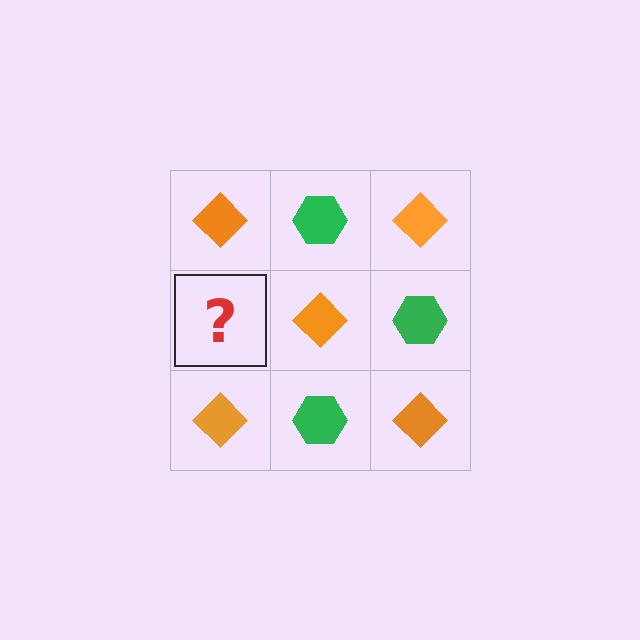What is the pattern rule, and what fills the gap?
The rule is that it alternates orange diamond and green hexagon in a checkerboard pattern. The gap should be filled with a green hexagon.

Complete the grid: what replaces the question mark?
The question mark should be replaced with a green hexagon.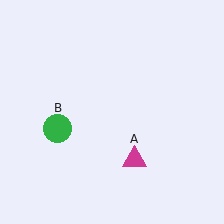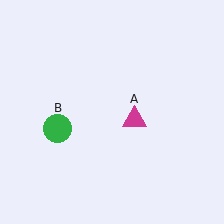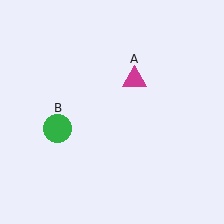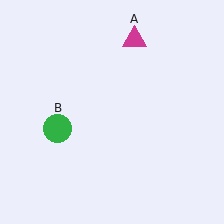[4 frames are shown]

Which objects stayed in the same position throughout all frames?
Green circle (object B) remained stationary.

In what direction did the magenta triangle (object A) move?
The magenta triangle (object A) moved up.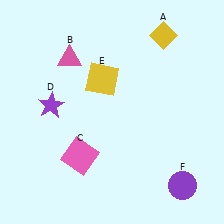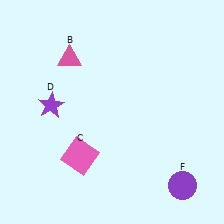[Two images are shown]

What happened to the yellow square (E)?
The yellow square (E) was removed in Image 2. It was in the top-left area of Image 1.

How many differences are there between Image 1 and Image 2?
There are 2 differences between the two images.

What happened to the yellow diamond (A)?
The yellow diamond (A) was removed in Image 2. It was in the top-right area of Image 1.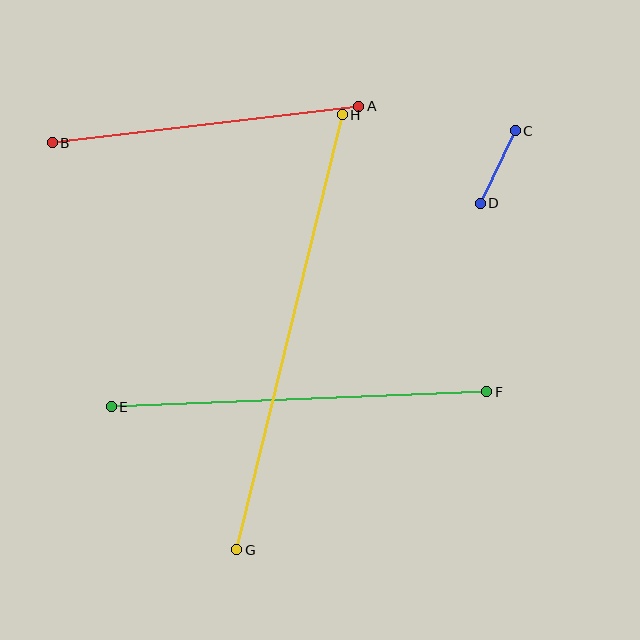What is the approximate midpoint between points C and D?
The midpoint is at approximately (498, 167) pixels.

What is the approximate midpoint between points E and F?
The midpoint is at approximately (299, 399) pixels.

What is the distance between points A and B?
The distance is approximately 309 pixels.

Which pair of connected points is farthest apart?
Points G and H are farthest apart.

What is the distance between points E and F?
The distance is approximately 376 pixels.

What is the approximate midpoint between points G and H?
The midpoint is at approximately (289, 332) pixels.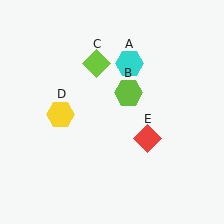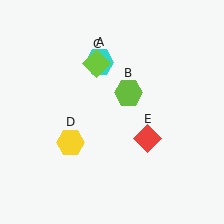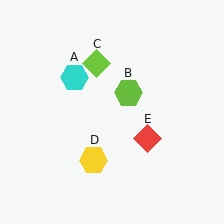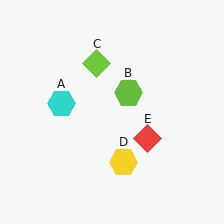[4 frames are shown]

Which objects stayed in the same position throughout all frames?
Lime hexagon (object B) and lime diamond (object C) and red diamond (object E) remained stationary.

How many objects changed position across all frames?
2 objects changed position: cyan hexagon (object A), yellow hexagon (object D).